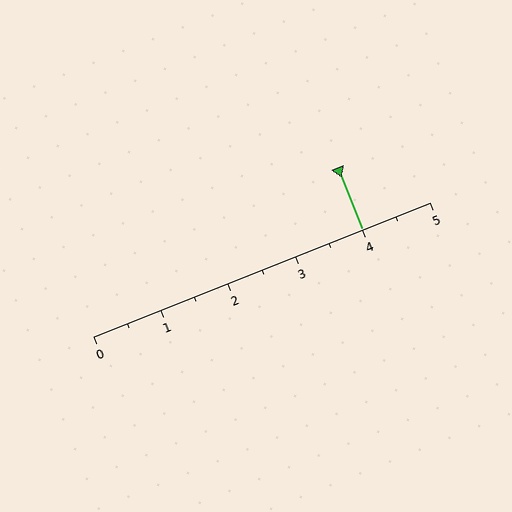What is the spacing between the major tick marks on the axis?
The major ticks are spaced 1 apart.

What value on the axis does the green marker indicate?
The marker indicates approximately 4.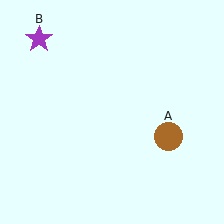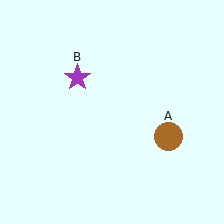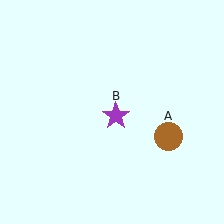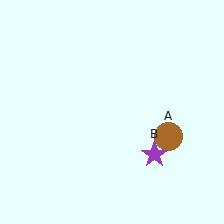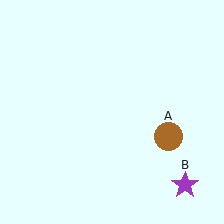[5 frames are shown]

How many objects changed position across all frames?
1 object changed position: purple star (object B).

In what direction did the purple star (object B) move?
The purple star (object B) moved down and to the right.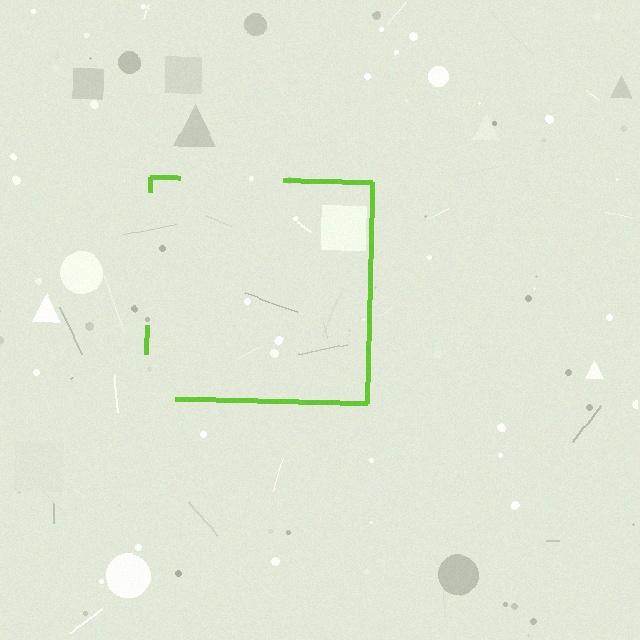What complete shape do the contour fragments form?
The contour fragments form a square.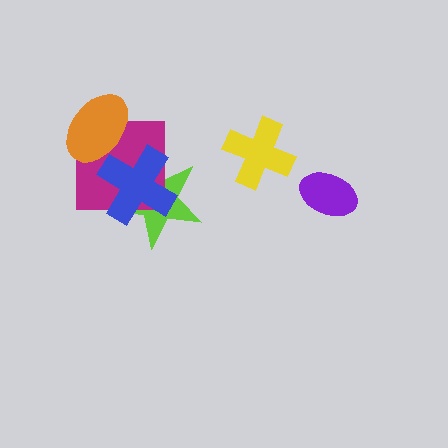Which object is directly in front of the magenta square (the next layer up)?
The orange ellipse is directly in front of the magenta square.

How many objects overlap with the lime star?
2 objects overlap with the lime star.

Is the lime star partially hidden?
Yes, it is partially covered by another shape.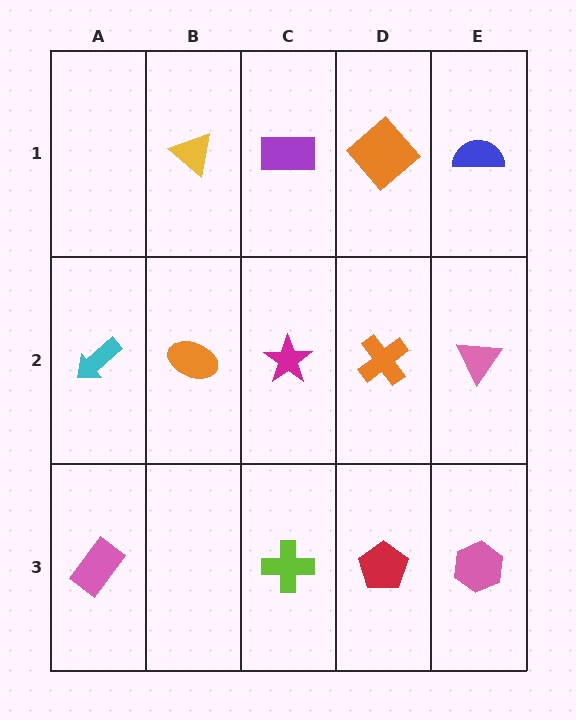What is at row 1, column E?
A blue semicircle.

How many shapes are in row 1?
4 shapes.